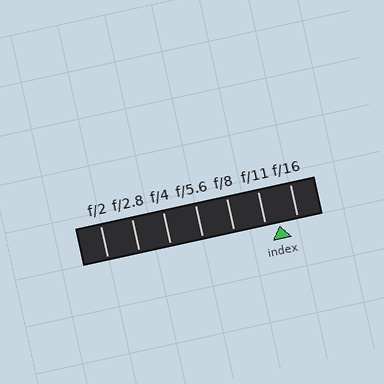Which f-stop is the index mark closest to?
The index mark is closest to f/11.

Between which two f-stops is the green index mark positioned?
The index mark is between f/11 and f/16.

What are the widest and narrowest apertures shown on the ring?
The widest aperture shown is f/2 and the narrowest is f/16.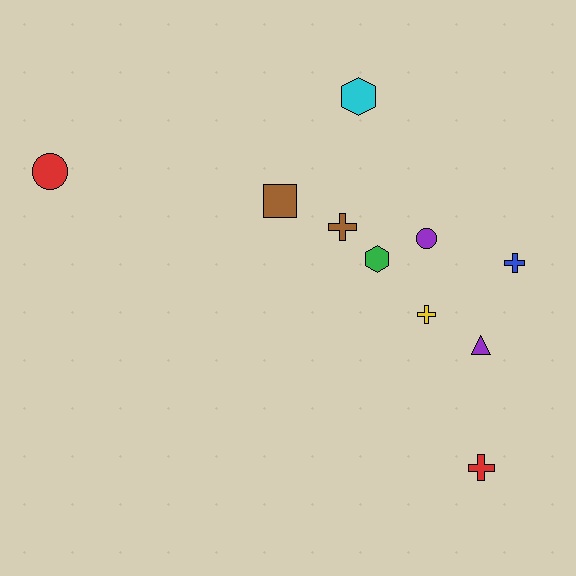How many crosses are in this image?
There are 4 crosses.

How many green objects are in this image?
There is 1 green object.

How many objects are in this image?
There are 10 objects.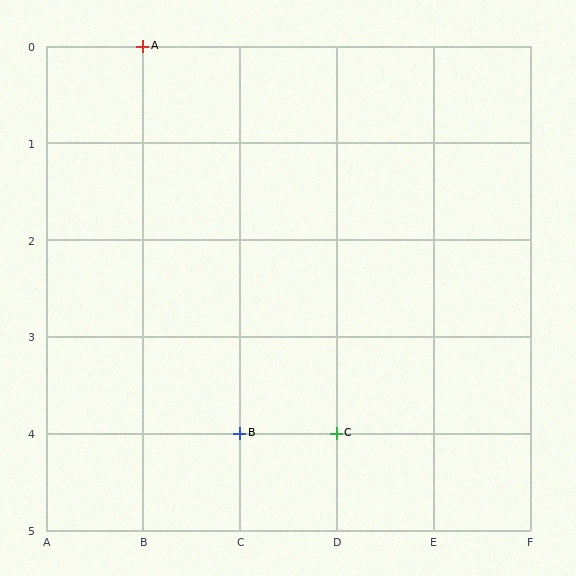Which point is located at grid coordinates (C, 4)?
Point B is at (C, 4).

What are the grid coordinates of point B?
Point B is at grid coordinates (C, 4).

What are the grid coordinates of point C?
Point C is at grid coordinates (D, 4).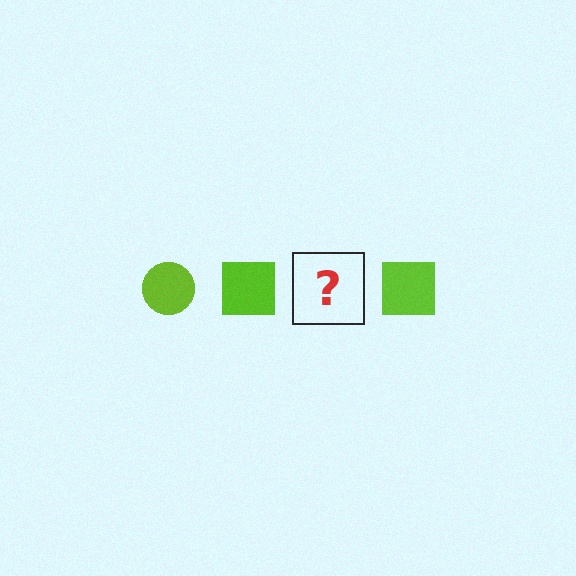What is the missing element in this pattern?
The missing element is a lime circle.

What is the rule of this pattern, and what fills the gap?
The rule is that the pattern cycles through circle, square shapes in lime. The gap should be filled with a lime circle.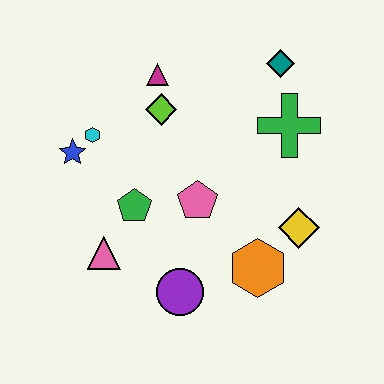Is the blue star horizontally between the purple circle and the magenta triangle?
No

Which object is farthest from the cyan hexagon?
The yellow diamond is farthest from the cyan hexagon.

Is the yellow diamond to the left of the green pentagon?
No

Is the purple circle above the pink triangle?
No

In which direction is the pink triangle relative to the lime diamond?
The pink triangle is below the lime diamond.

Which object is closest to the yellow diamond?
The orange hexagon is closest to the yellow diamond.